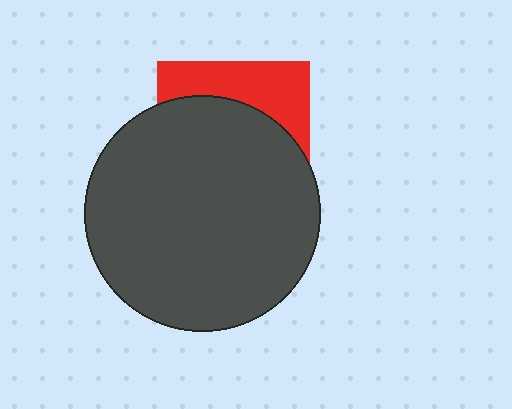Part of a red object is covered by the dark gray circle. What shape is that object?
It is a square.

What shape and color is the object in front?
The object in front is a dark gray circle.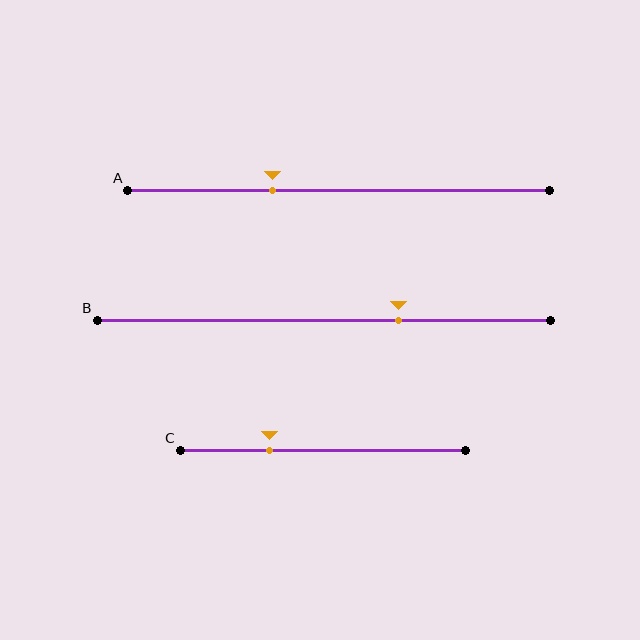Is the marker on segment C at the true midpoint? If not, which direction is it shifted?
No, the marker on segment C is shifted to the left by about 19% of the segment length.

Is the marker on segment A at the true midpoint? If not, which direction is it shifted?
No, the marker on segment A is shifted to the left by about 16% of the segment length.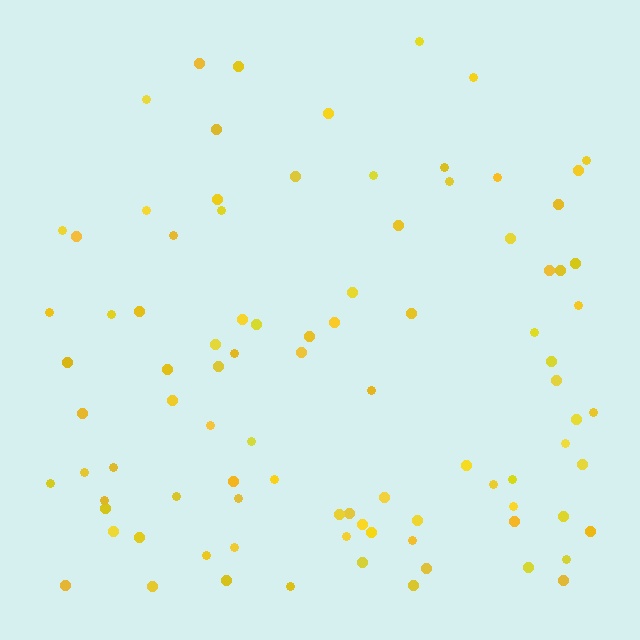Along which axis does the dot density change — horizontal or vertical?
Vertical.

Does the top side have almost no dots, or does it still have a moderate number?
Still a moderate number, just noticeably fewer than the bottom.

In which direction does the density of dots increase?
From top to bottom, with the bottom side densest.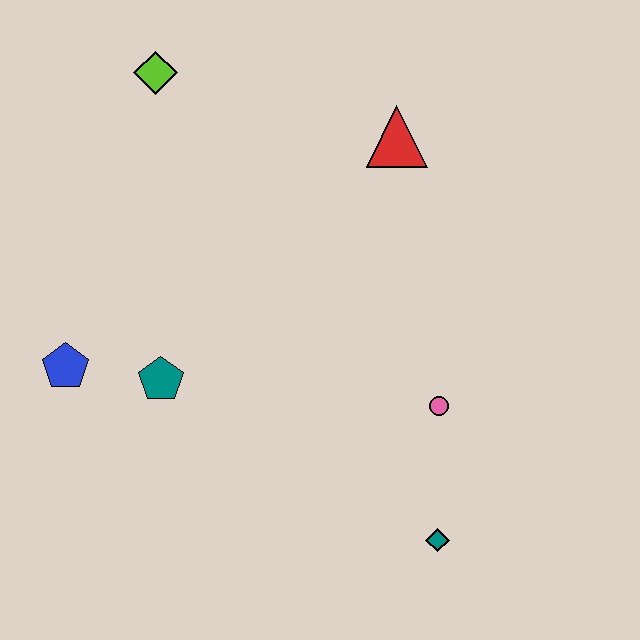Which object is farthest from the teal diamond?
The lime diamond is farthest from the teal diamond.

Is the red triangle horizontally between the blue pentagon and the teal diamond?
Yes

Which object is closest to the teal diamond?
The pink circle is closest to the teal diamond.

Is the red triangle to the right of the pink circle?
No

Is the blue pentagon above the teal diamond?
Yes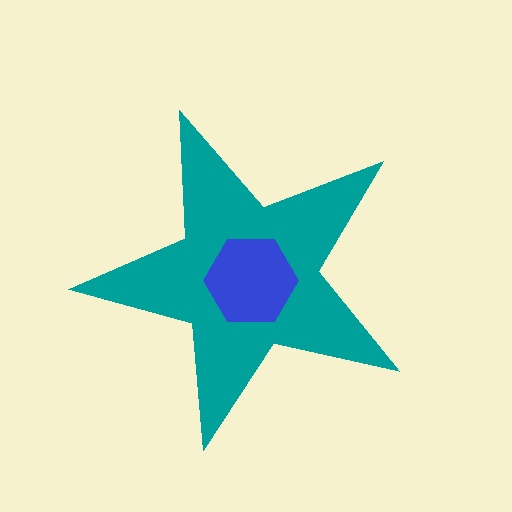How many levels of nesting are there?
2.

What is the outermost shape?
The teal star.